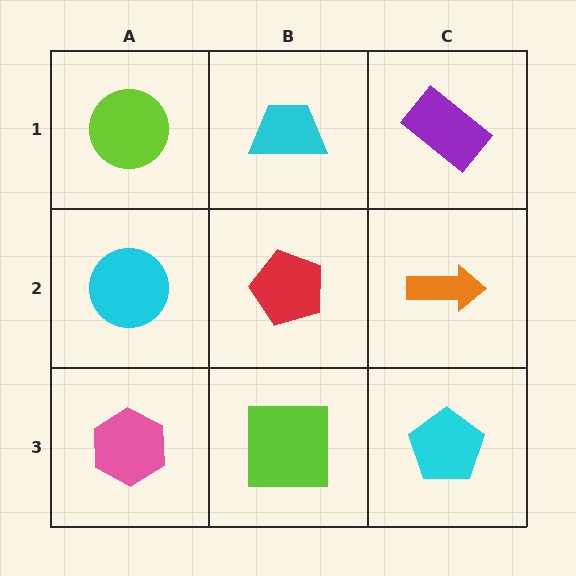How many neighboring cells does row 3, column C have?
2.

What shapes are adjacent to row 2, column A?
A lime circle (row 1, column A), a pink hexagon (row 3, column A), a red pentagon (row 2, column B).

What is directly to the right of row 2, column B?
An orange arrow.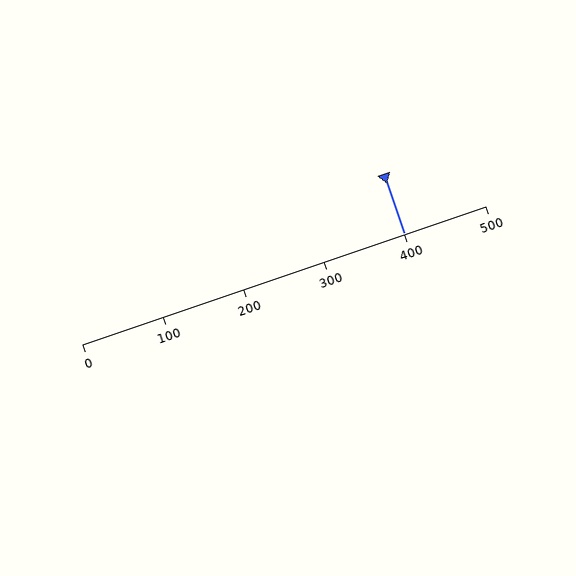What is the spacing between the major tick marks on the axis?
The major ticks are spaced 100 apart.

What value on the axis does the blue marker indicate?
The marker indicates approximately 400.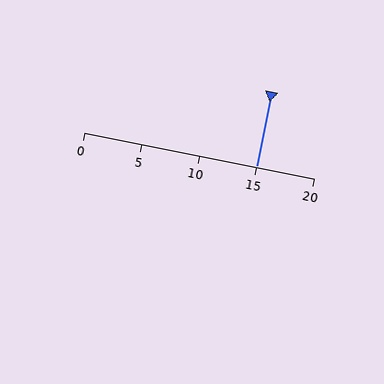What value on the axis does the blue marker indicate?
The marker indicates approximately 15.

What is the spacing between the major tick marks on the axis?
The major ticks are spaced 5 apart.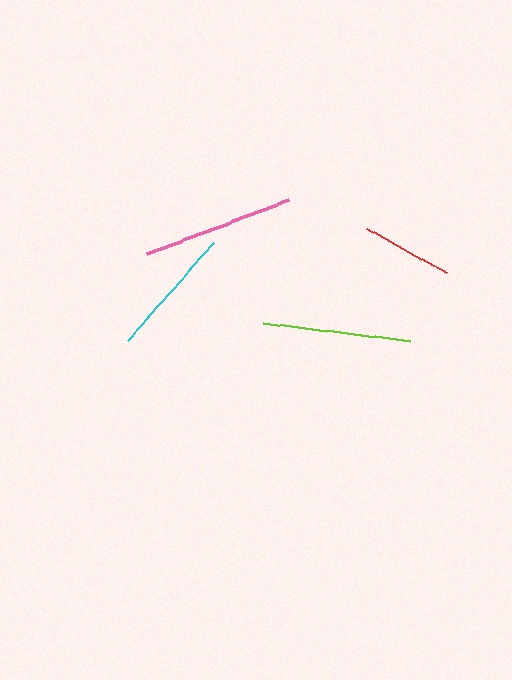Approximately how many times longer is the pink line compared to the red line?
The pink line is approximately 1.7 times the length of the red line.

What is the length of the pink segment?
The pink segment is approximately 152 pixels long.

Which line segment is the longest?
The pink line is the longest at approximately 152 pixels.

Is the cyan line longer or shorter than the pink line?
The pink line is longer than the cyan line.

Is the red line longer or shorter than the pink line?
The pink line is longer than the red line.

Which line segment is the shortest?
The red line is the shortest at approximately 91 pixels.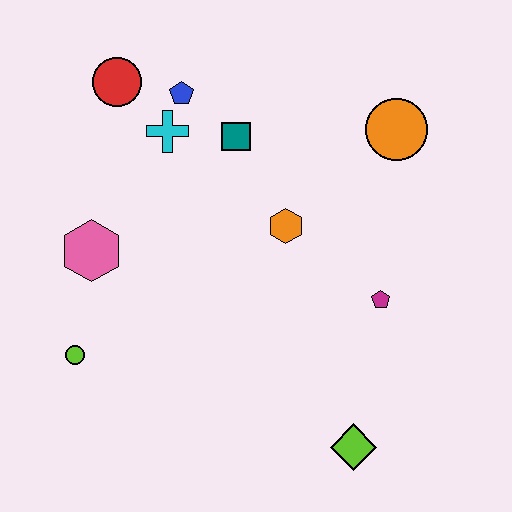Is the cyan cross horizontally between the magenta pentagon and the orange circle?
No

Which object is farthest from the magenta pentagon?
The red circle is farthest from the magenta pentagon.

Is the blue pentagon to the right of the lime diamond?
No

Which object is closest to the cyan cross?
The blue pentagon is closest to the cyan cross.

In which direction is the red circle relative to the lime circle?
The red circle is above the lime circle.